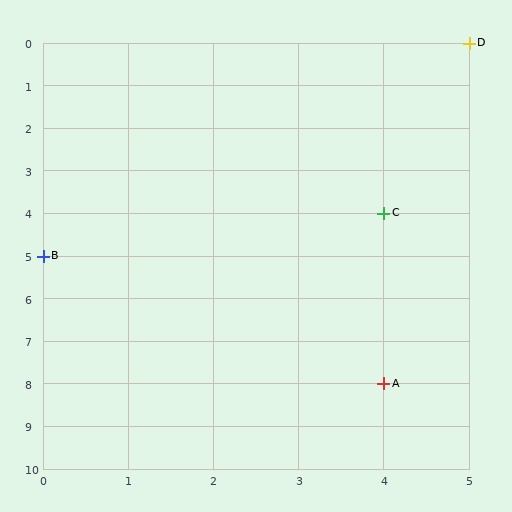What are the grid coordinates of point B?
Point B is at grid coordinates (0, 5).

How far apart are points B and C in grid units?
Points B and C are 4 columns and 1 row apart (about 4.1 grid units diagonally).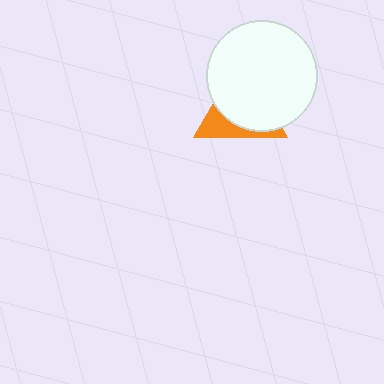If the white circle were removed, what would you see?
You would see the complete orange triangle.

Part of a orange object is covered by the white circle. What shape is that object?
It is a triangle.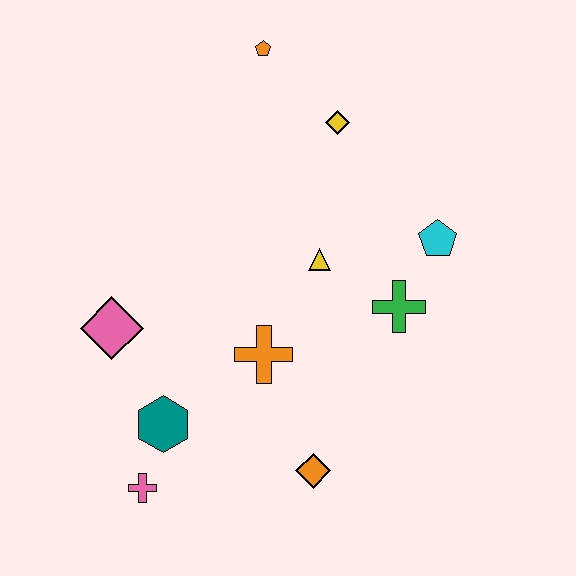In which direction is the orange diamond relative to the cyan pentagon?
The orange diamond is below the cyan pentagon.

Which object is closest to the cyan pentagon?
The green cross is closest to the cyan pentagon.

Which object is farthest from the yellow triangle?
The pink cross is farthest from the yellow triangle.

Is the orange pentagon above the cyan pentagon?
Yes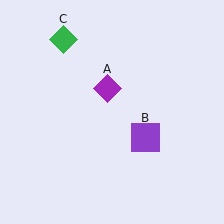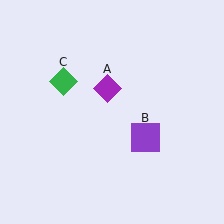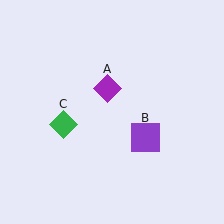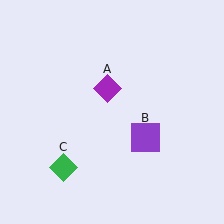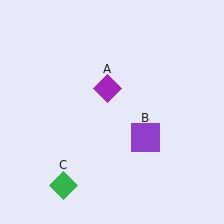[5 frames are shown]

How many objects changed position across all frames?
1 object changed position: green diamond (object C).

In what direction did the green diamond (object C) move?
The green diamond (object C) moved down.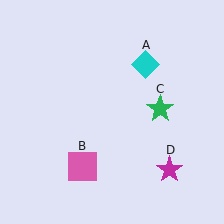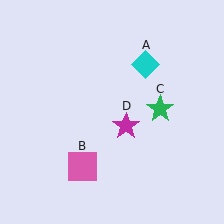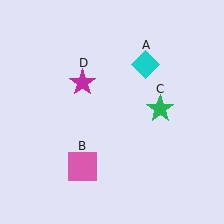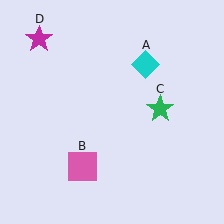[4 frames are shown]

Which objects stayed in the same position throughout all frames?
Cyan diamond (object A) and pink square (object B) and green star (object C) remained stationary.